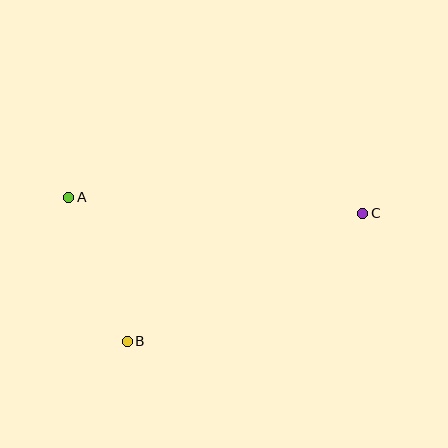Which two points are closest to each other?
Points A and B are closest to each other.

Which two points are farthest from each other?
Points A and C are farthest from each other.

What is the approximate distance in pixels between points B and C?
The distance between B and C is approximately 268 pixels.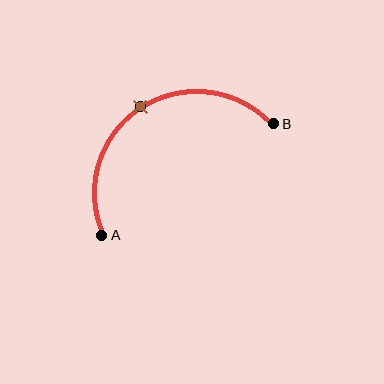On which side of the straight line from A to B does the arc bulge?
The arc bulges above the straight line connecting A and B.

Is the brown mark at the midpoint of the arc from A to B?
Yes. The brown mark lies on the arc at equal arc-length from both A and B — it is the arc midpoint.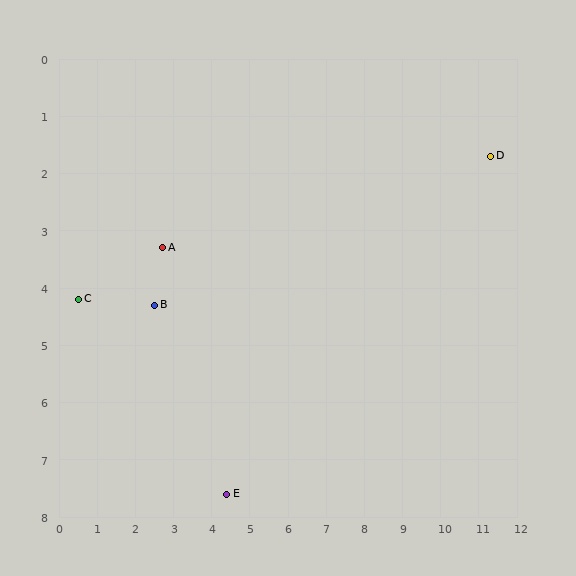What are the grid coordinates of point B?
Point B is at approximately (2.5, 4.3).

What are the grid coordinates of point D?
Point D is at approximately (11.3, 1.7).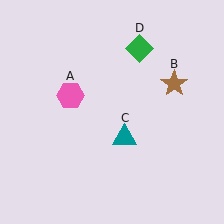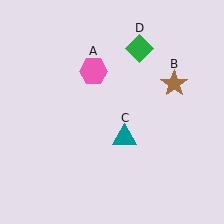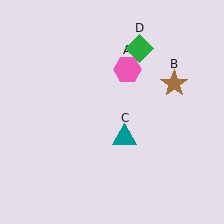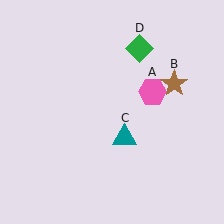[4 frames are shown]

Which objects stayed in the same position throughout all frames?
Brown star (object B) and teal triangle (object C) and green diamond (object D) remained stationary.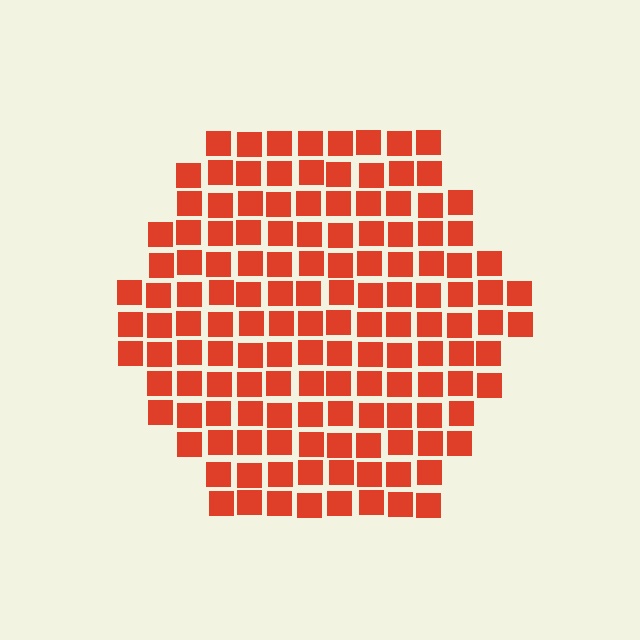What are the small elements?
The small elements are squares.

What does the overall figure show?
The overall figure shows a hexagon.